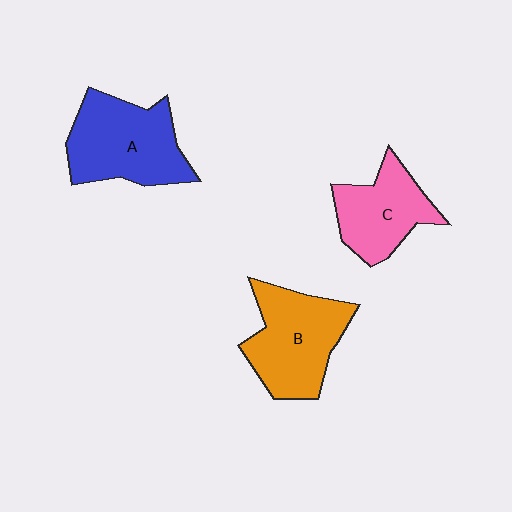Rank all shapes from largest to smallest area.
From largest to smallest: A (blue), B (orange), C (pink).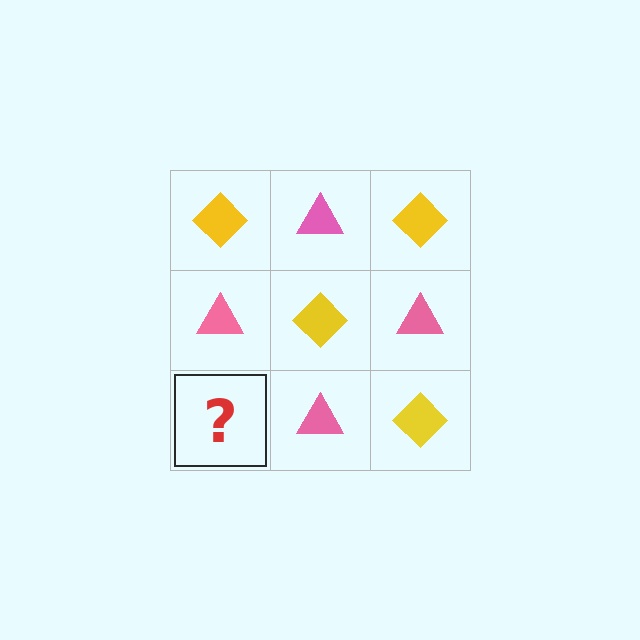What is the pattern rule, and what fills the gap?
The rule is that it alternates yellow diamond and pink triangle in a checkerboard pattern. The gap should be filled with a yellow diamond.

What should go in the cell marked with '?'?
The missing cell should contain a yellow diamond.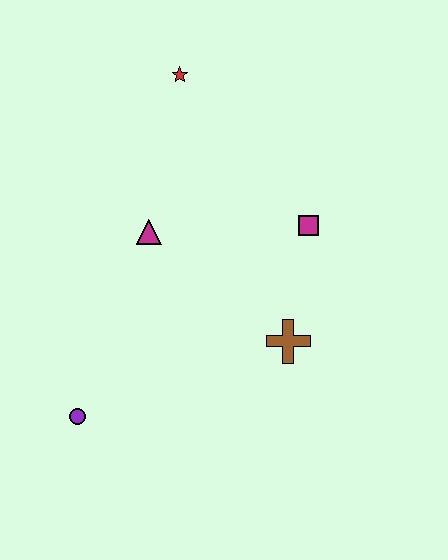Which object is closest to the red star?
The magenta triangle is closest to the red star.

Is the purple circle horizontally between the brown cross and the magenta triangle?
No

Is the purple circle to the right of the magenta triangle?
No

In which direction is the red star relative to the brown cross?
The red star is above the brown cross.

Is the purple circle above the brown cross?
No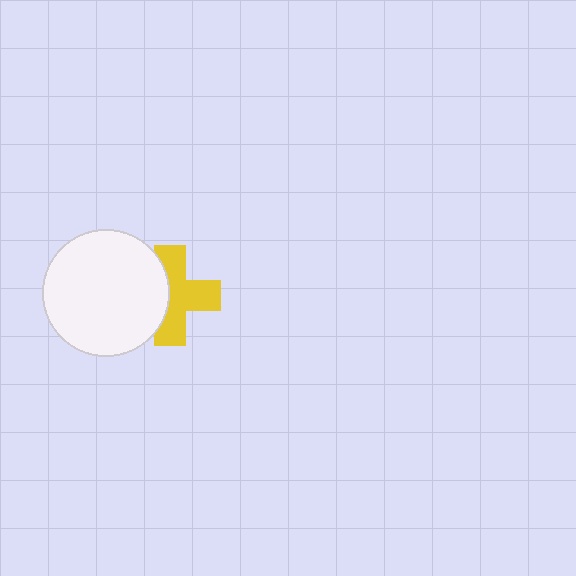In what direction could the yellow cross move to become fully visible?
The yellow cross could move right. That would shift it out from behind the white circle entirely.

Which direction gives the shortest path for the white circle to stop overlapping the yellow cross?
Moving left gives the shortest separation.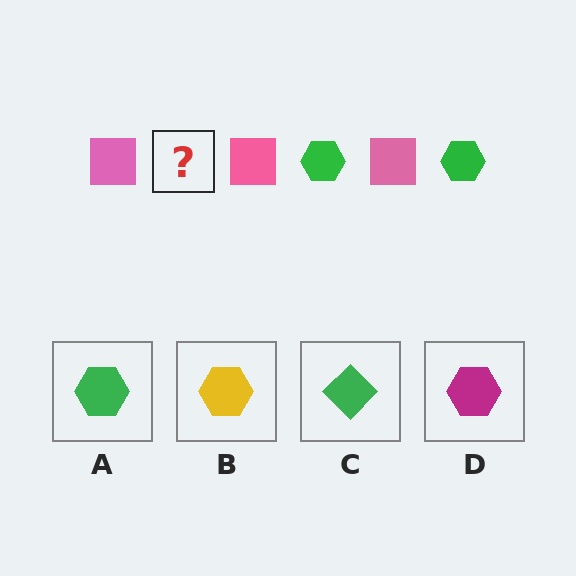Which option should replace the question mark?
Option A.